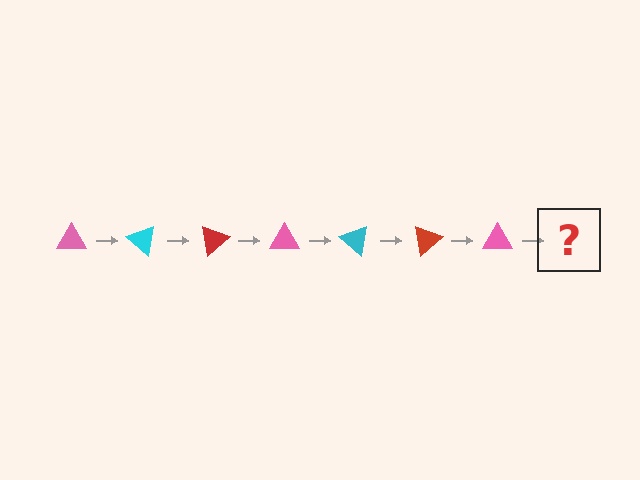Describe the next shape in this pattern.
It should be a cyan triangle, rotated 280 degrees from the start.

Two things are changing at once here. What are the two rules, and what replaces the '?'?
The two rules are that it rotates 40 degrees each step and the color cycles through pink, cyan, and red. The '?' should be a cyan triangle, rotated 280 degrees from the start.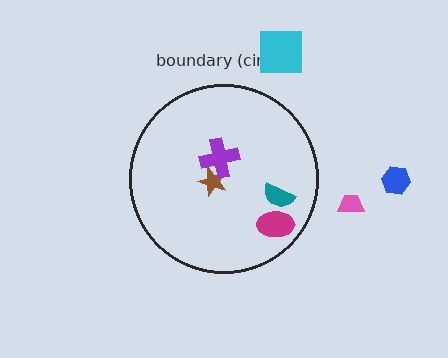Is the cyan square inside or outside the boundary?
Outside.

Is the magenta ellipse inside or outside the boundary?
Inside.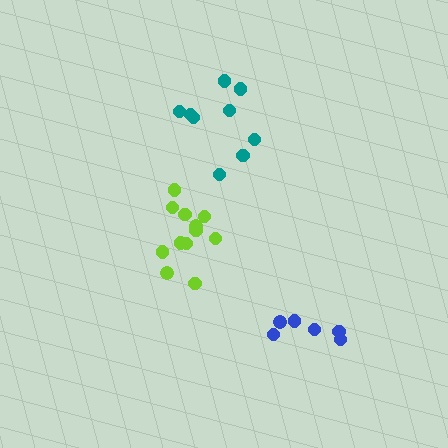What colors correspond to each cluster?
The clusters are colored: blue, lime, teal.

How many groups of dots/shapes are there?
There are 3 groups.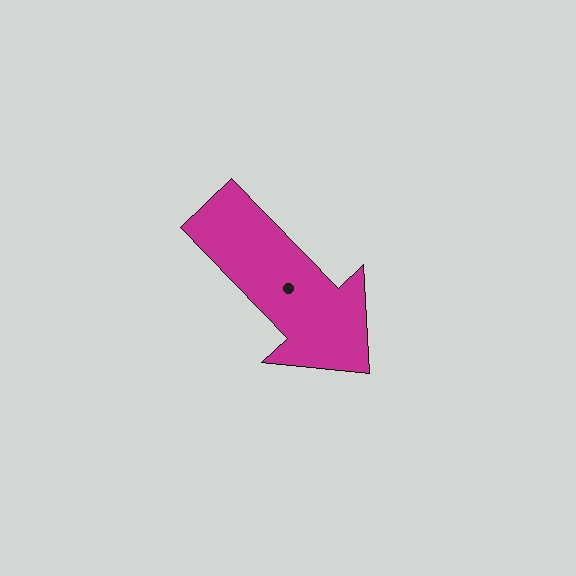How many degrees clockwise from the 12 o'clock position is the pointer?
Approximately 136 degrees.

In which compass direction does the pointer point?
Southeast.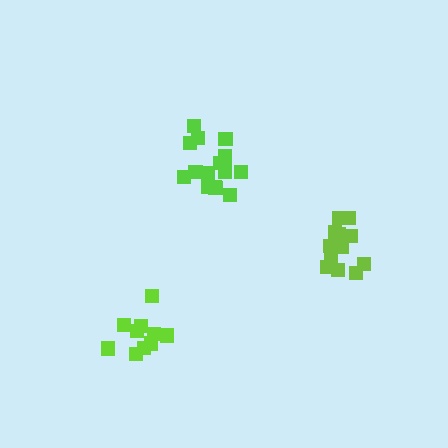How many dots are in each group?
Group 1: 12 dots, Group 2: 11 dots, Group 3: 16 dots (39 total).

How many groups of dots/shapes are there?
There are 3 groups.